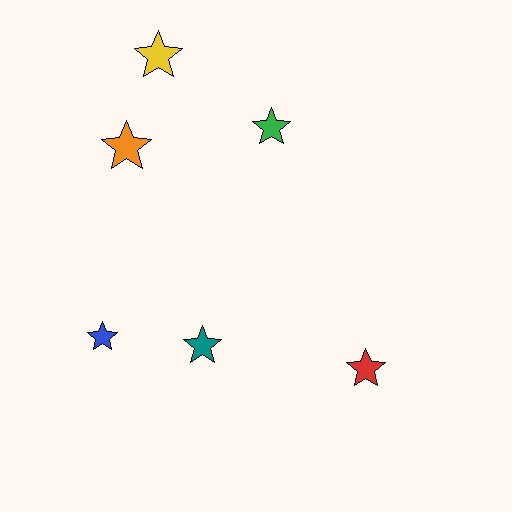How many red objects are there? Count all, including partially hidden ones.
There is 1 red object.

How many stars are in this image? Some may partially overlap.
There are 6 stars.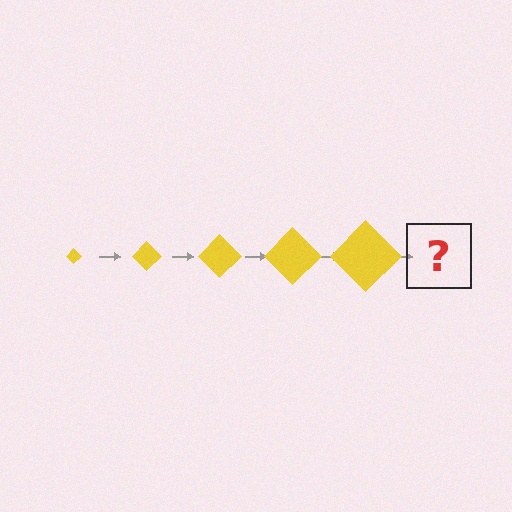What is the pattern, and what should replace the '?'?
The pattern is that the diamond gets progressively larger each step. The '?' should be a yellow diamond, larger than the previous one.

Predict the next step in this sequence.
The next step is a yellow diamond, larger than the previous one.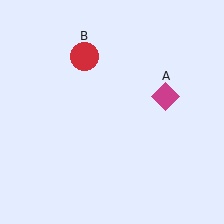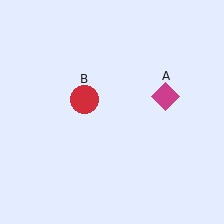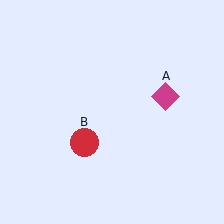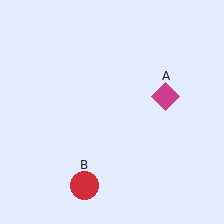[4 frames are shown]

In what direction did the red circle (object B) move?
The red circle (object B) moved down.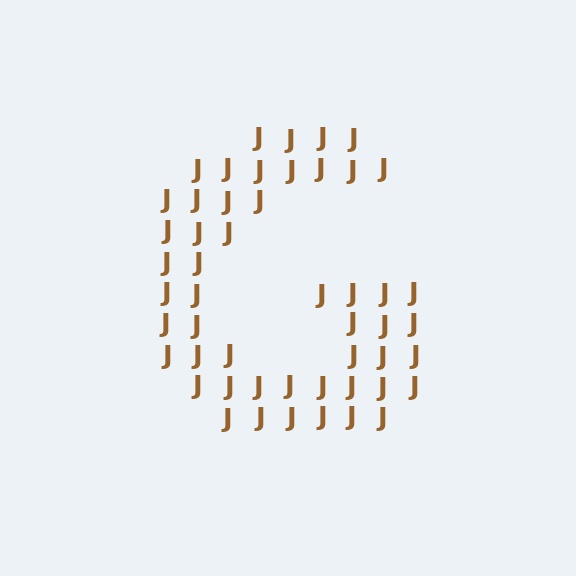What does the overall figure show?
The overall figure shows the letter G.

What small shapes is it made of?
It is made of small letter J's.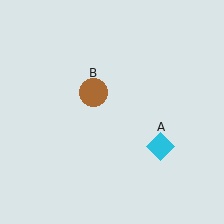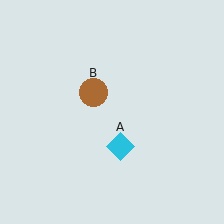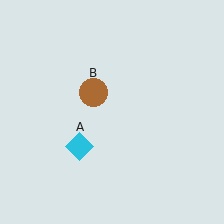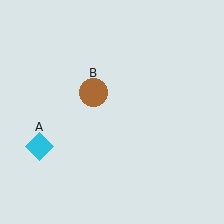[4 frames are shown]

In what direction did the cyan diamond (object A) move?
The cyan diamond (object A) moved left.